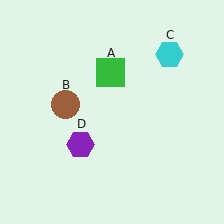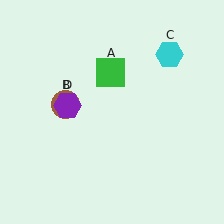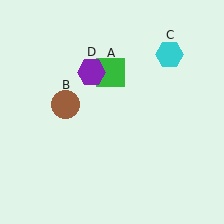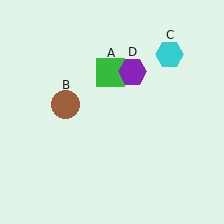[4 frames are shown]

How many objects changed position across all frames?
1 object changed position: purple hexagon (object D).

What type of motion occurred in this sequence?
The purple hexagon (object D) rotated clockwise around the center of the scene.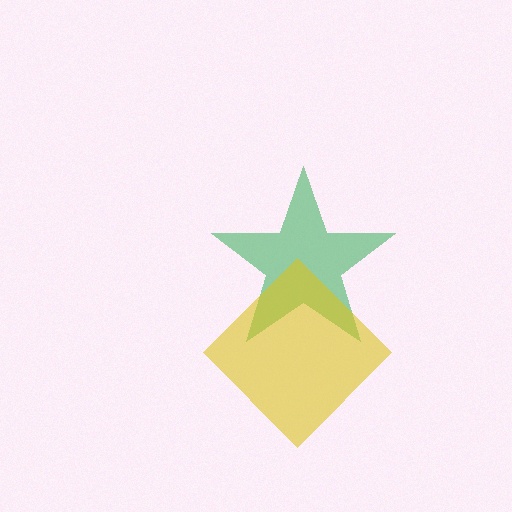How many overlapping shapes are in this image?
There are 2 overlapping shapes in the image.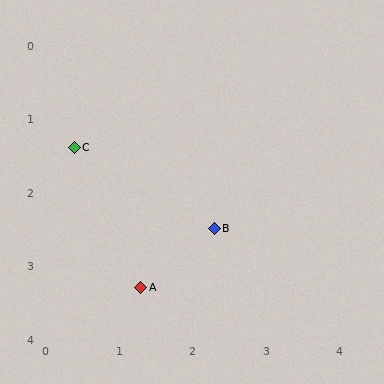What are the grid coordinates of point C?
Point C is at approximately (0.4, 1.4).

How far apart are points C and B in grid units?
Points C and B are about 2.2 grid units apart.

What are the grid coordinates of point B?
Point B is at approximately (2.3, 2.5).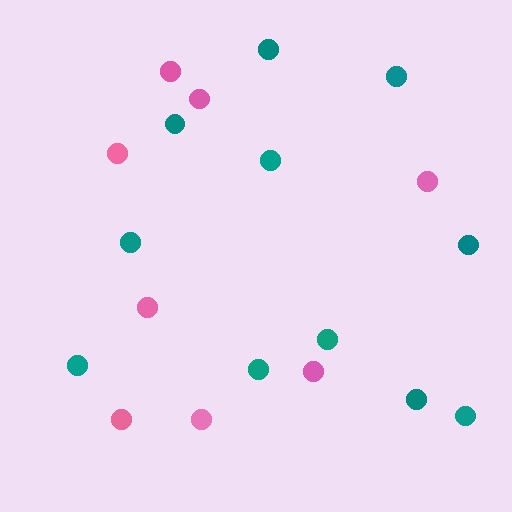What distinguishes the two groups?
There are 2 groups: one group of teal circles (11) and one group of pink circles (8).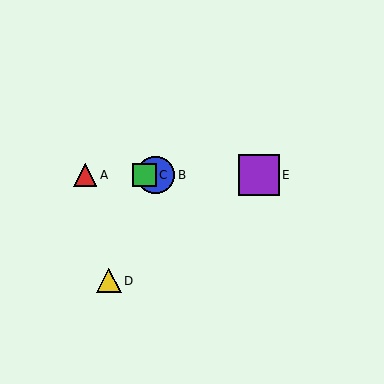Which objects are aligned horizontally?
Objects A, B, C, E are aligned horizontally.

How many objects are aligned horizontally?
4 objects (A, B, C, E) are aligned horizontally.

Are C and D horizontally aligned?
No, C is at y≈175 and D is at y≈281.